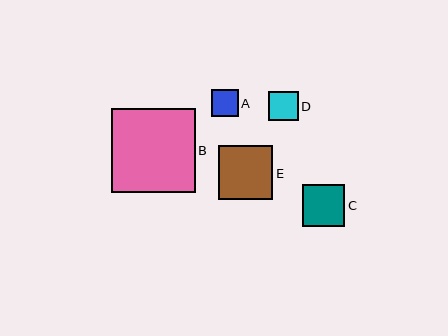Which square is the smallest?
Square A is the smallest with a size of approximately 27 pixels.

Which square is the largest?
Square B is the largest with a size of approximately 84 pixels.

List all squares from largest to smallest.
From largest to smallest: B, E, C, D, A.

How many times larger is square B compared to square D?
Square B is approximately 2.9 times the size of square D.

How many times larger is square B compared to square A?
Square B is approximately 3.2 times the size of square A.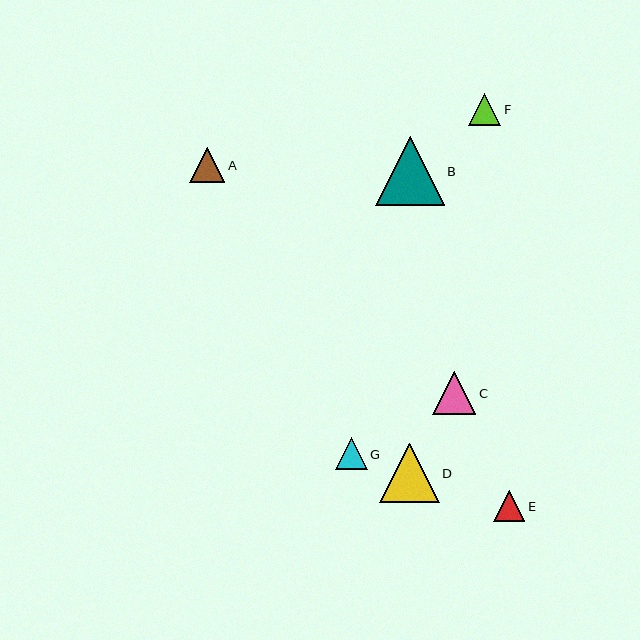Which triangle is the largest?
Triangle B is the largest with a size of approximately 69 pixels.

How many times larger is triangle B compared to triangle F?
Triangle B is approximately 2.1 times the size of triangle F.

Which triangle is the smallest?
Triangle E is the smallest with a size of approximately 31 pixels.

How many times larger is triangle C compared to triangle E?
Triangle C is approximately 1.4 times the size of triangle E.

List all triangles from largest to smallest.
From largest to smallest: B, D, C, A, F, G, E.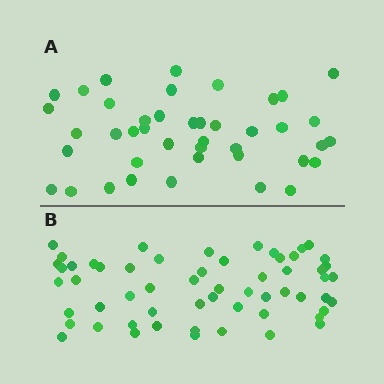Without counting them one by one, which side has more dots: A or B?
Region B (the bottom region) has more dots.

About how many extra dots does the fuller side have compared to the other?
Region B has approximately 15 more dots than region A.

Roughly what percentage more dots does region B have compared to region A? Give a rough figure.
About 40% more.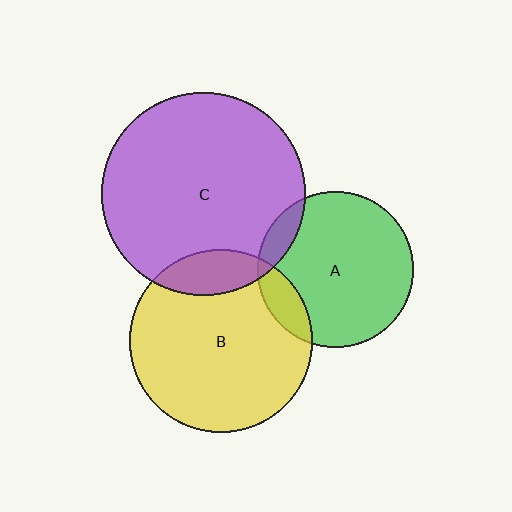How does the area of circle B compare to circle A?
Approximately 1.4 times.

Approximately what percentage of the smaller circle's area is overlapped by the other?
Approximately 15%.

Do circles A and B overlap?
Yes.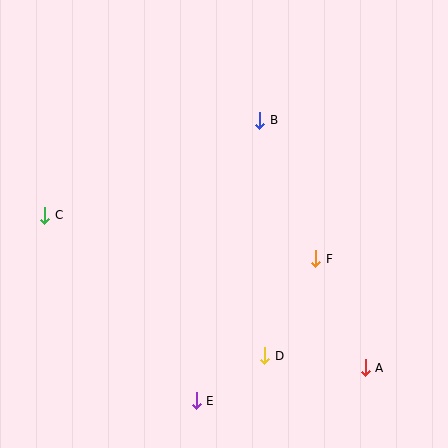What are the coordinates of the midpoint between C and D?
The midpoint between C and D is at (155, 286).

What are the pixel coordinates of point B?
Point B is at (260, 120).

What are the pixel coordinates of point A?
Point A is at (365, 368).